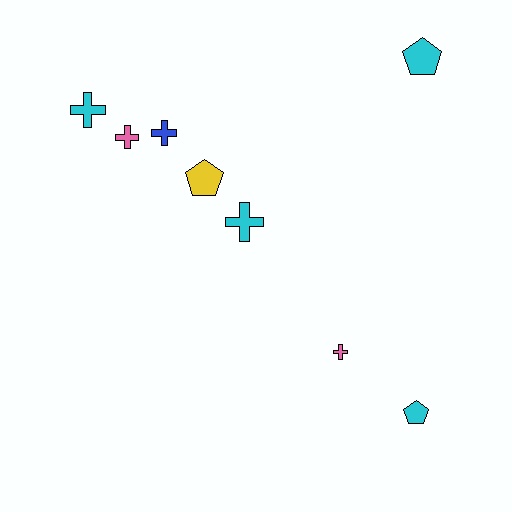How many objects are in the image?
There are 8 objects.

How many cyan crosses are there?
There are 2 cyan crosses.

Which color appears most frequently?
Cyan, with 4 objects.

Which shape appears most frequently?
Cross, with 5 objects.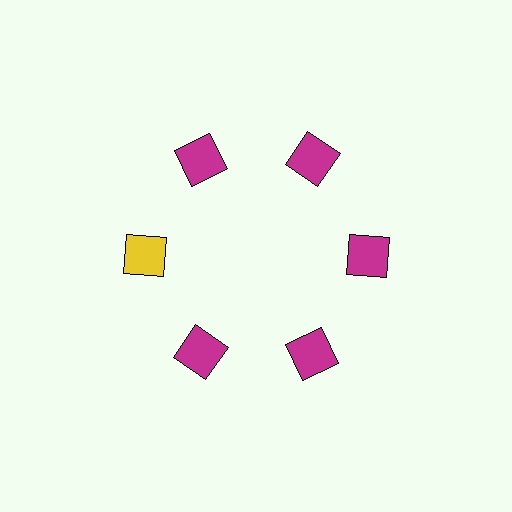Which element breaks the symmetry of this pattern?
The yellow square at roughly the 9 o'clock position breaks the symmetry. All other shapes are magenta squares.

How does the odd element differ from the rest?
It has a different color: yellow instead of magenta.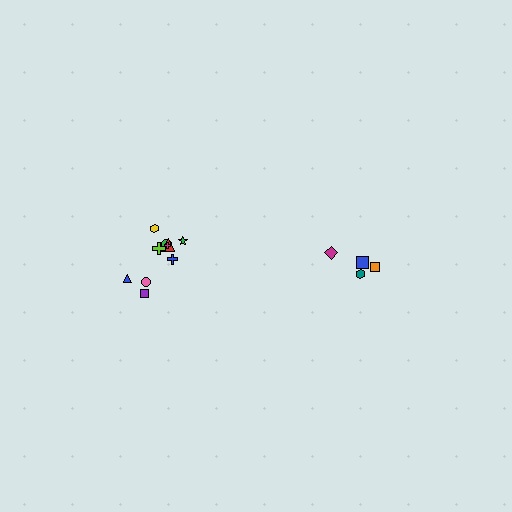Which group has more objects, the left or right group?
The left group.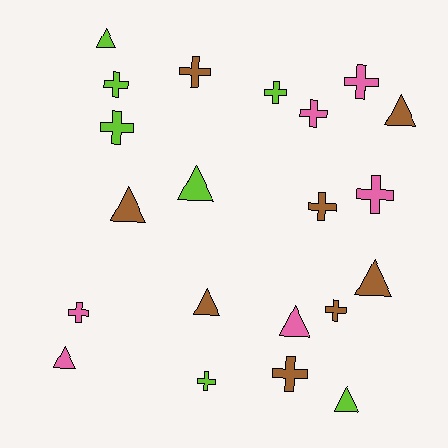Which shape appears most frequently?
Cross, with 12 objects.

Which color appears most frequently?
Brown, with 8 objects.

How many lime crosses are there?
There are 4 lime crosses.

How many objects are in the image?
There are 21 objects.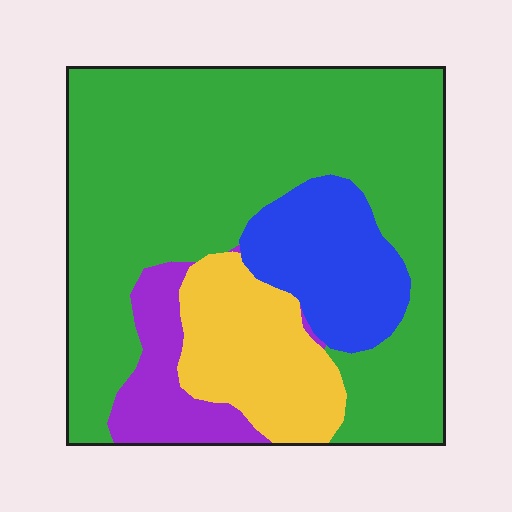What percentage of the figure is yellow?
Yellow covers 15% of the figure.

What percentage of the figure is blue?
Blue takes up about one eighth (1/8) of the figure.